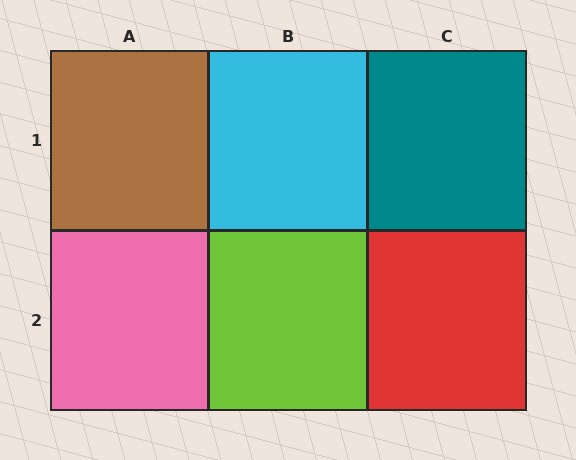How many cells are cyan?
1 cell is cyan.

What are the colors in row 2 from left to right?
Pink, lime, red.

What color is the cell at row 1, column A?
Brown.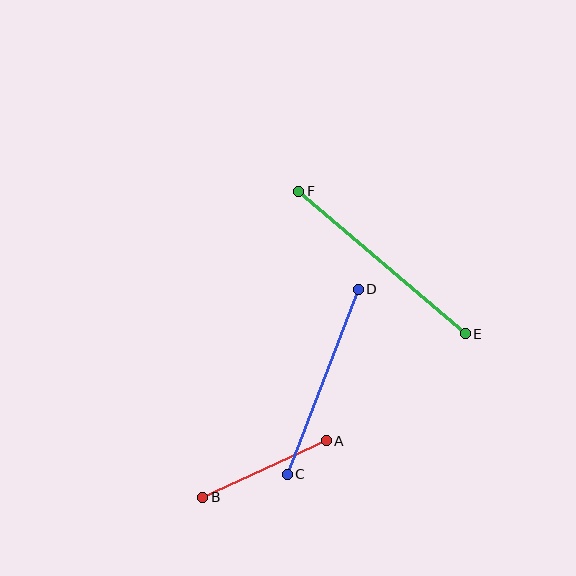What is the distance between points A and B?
The distance is approximately 136 pixels.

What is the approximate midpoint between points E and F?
The midpoint is at approximately (382, 262) pixels.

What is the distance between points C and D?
The distance is approximately 198 pixels.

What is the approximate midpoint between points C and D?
The midpoint is at approximately (323, 382) pixels.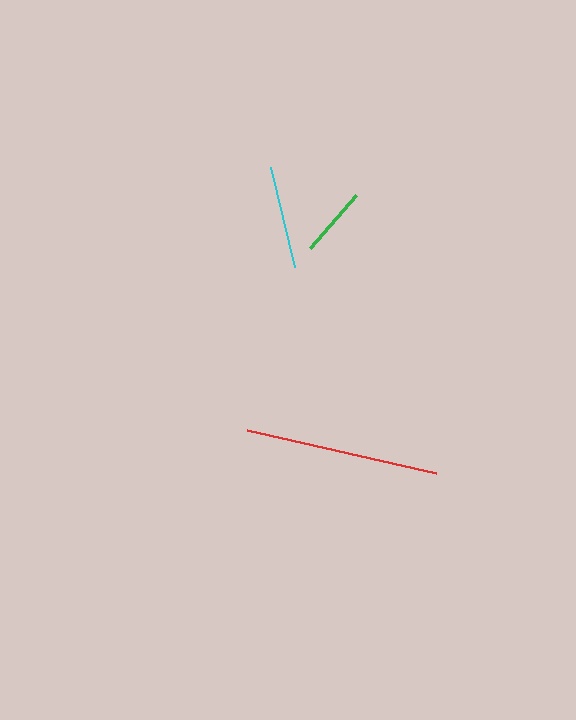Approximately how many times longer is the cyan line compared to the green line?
The cyan line is approximately 1.5 times the length of the green line.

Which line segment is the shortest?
The green line is the shortest at approximately 70 pixels.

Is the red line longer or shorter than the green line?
The red line is longer than the green line.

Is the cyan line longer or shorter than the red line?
The red line is longer than the cyan line.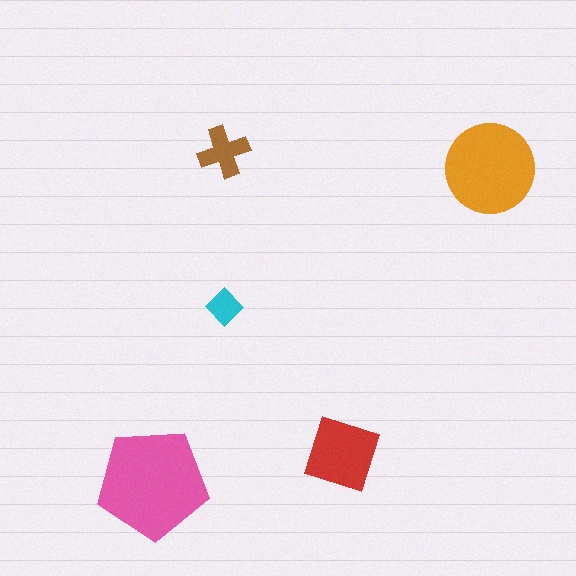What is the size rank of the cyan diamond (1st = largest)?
5th.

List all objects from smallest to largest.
The cyan diamond, the brown cross, the red square, the orange circle, the pink pentagon.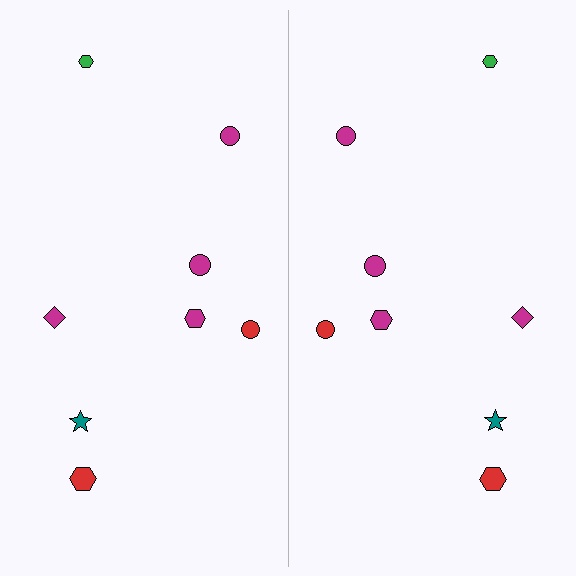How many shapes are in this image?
There are 16 shapes in this image.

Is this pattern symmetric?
Yes, this pattern has bilateral (reflection) symmetry.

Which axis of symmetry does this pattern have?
The pattern has a vertical axis of symmetry running through the center of the image.